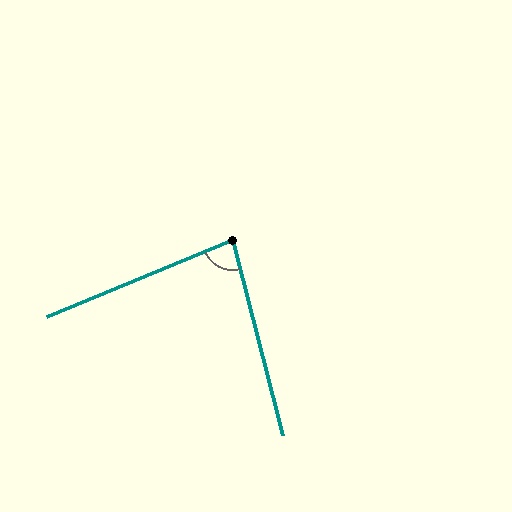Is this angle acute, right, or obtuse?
It is acute.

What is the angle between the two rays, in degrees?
Approximately 82 degrees.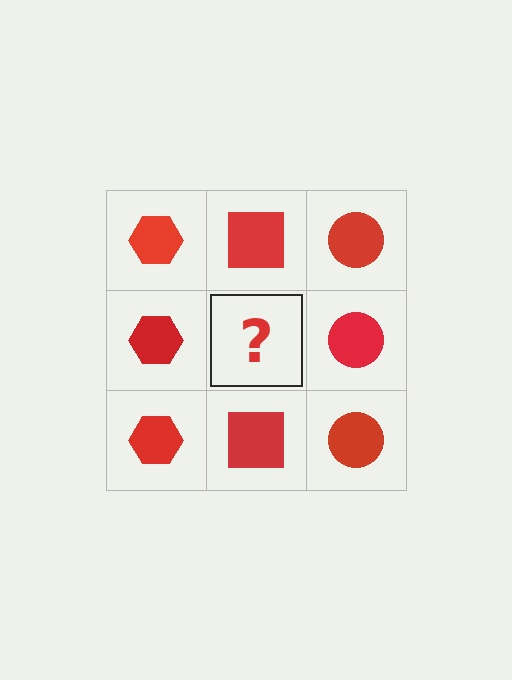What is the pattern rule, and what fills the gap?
The rule is that each column has a consistent shape. The gap should be filled with a red square.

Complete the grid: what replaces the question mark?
The question mark should be replaced with a red square.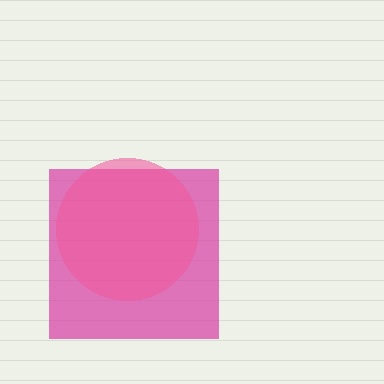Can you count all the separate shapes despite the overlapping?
Yes, there are 2 separate shapes.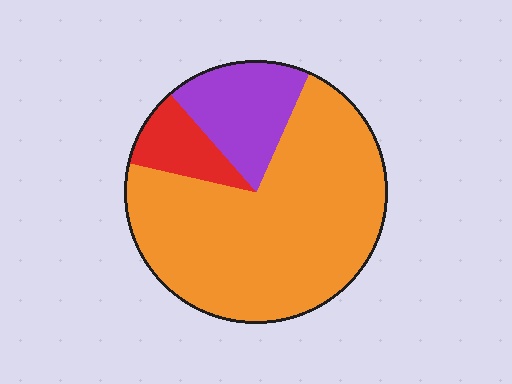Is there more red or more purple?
Purple.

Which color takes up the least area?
Red, at roughly 10%.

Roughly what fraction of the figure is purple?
Purple covers around 20% of the figure.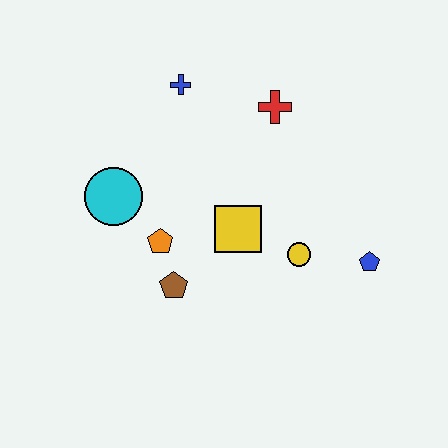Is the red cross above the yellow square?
Yes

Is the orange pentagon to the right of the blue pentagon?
No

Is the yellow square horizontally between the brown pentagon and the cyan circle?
No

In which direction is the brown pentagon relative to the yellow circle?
The brown pentagon is to the left of the yellow circle.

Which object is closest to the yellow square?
The yellow circle is closest to the yellow square.